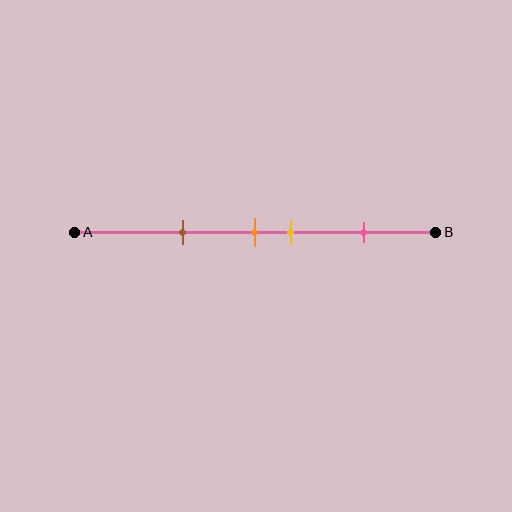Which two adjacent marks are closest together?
The orange and yellow marks are the closest adjacent pair.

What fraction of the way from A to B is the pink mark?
The pink mark is approximately 80% (0.8) of the way from A to B.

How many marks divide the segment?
There are 4 marks dividing the segment.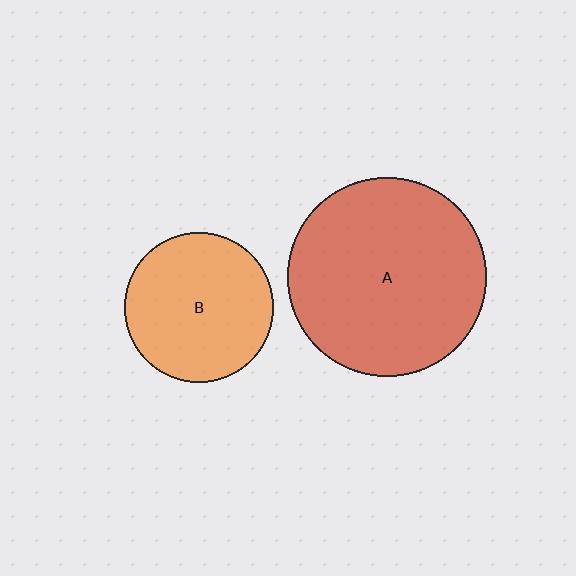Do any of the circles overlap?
No, none of the circles overlap.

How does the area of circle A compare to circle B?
Approximately 1.8 times.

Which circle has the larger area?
Circle A (red).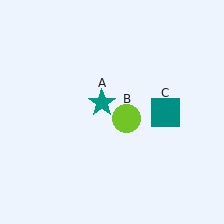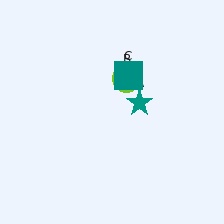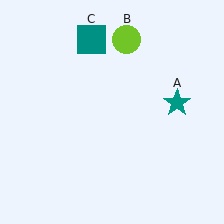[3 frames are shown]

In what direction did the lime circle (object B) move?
The lime circle (object B) moved up.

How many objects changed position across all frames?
3 objects changed position: teal star (object A), lime circle (object B), teal square (object C).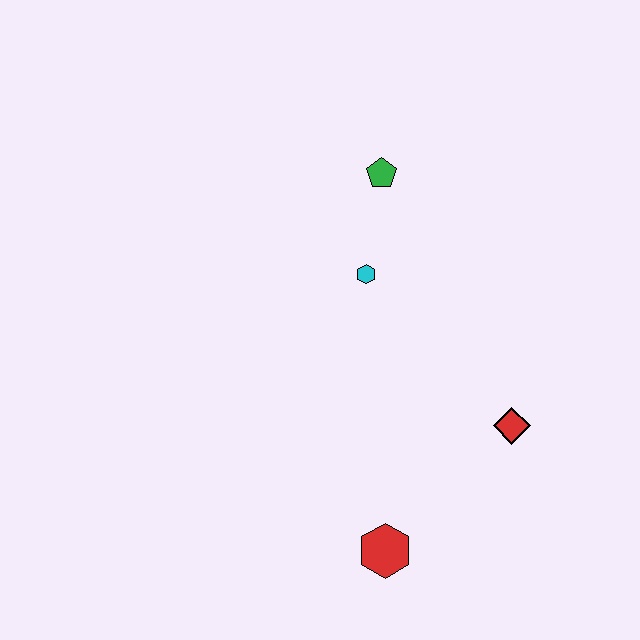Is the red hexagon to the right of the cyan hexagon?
Yes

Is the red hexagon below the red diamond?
Yes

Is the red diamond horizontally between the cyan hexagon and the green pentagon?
No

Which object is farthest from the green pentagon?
The red hexagon is farthest from the green pentagon.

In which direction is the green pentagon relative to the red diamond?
The green pentagon is above the red diamond.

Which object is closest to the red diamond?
The red hexagon is closest to the red diamond.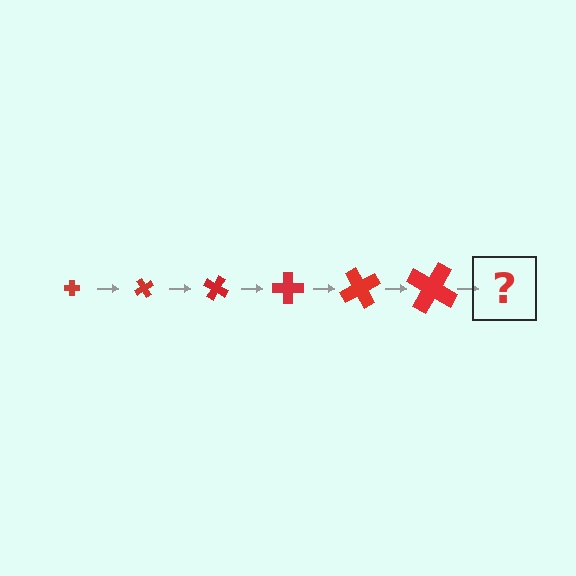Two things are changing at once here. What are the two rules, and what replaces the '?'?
The two rules are that the cross grows larger each step and it rotates 60 degrees each step. The '?' should be a cross, larger than the previous one and rotated 360 degrees from the start.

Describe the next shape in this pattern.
It should be a cross, larger than the previous one and rotated 360 degrees from the start.